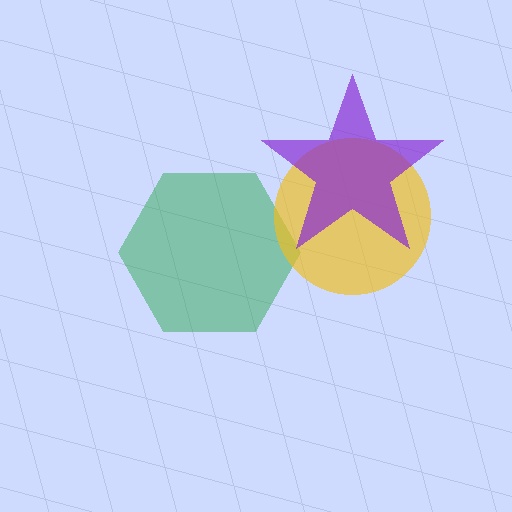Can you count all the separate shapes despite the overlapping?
Yes, there are 3 separate shapes.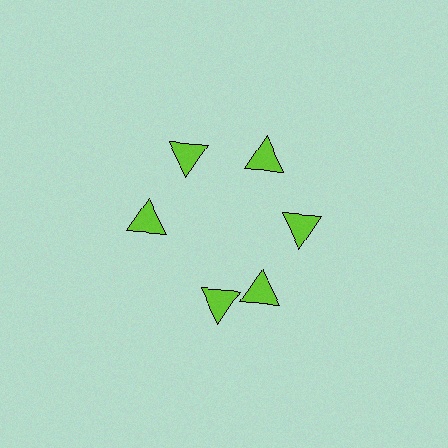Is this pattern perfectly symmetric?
No. The 6 lime triangles are arranged in a ring, but one element near the 7 o'clock position is rotated out of alignment along the ring, breaking the 6-fold rotational symmetry.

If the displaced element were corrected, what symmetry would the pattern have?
It would have 6-fold rotational symmetry — the pattern would map onto itself every 60 degrees.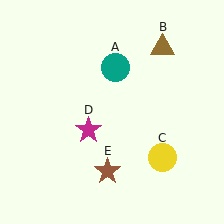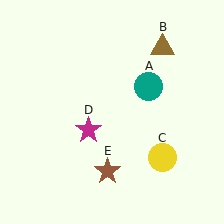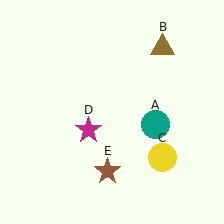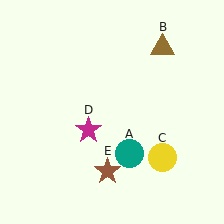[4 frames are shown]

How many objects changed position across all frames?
1 object changed position: teal circle (object A).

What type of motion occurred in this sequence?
The teal circle (object A) rotated clockwise around the center of the scene.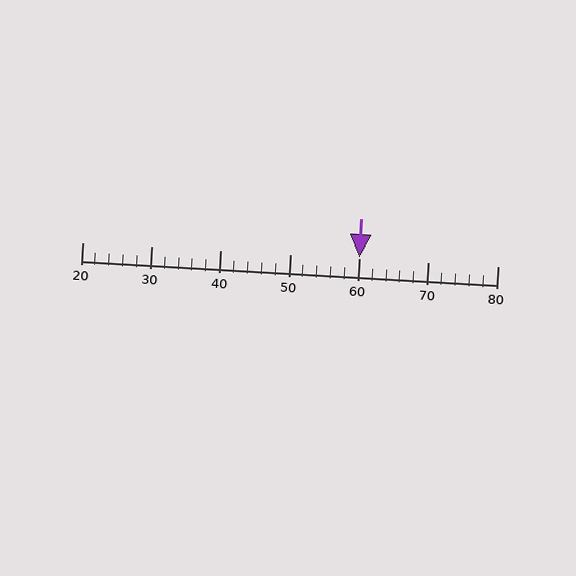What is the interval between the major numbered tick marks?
The major tick marks are spaced 10 units apart.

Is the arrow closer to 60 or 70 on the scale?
The arrow is closer to 60.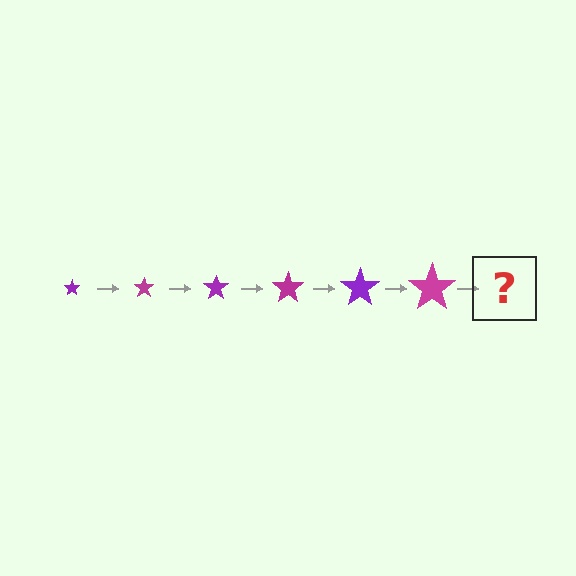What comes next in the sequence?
The next element should be a purple star, larger than the previous one.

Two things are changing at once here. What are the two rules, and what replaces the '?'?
The two rules are that the star grows larger each step and the color cycles through purple and magenta. The '?' should be a purple star, larger than the previous one.